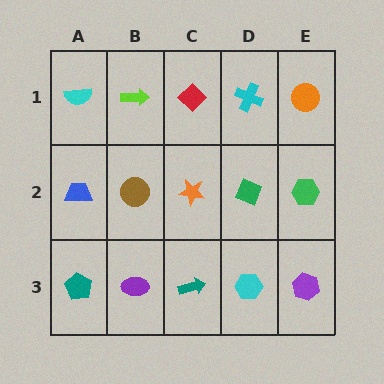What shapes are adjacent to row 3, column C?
An orange star (row 2, column C), a purple ellipse (row 3, column B), a cyan hexagon (row 3, column D).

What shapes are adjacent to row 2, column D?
A cyan cross (row 1, column D), a cyan hexagon (row 3, column D), an orange star (row 2, column C), a green hexagon (row 2, column E).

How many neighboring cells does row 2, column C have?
4.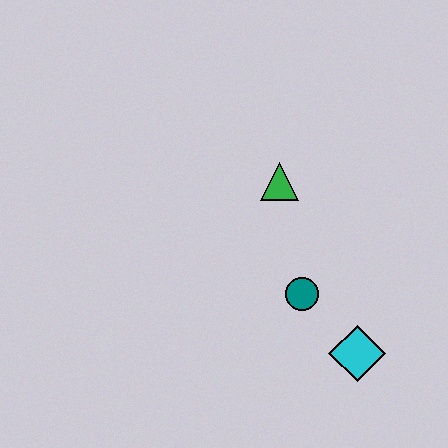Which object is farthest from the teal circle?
The green triangle is farthest from the teal circle.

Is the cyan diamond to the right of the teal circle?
Yes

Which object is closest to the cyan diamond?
The teal circle is closest to the cyan diamond.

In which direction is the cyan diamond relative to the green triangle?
The cyan diamond is below the green triangle.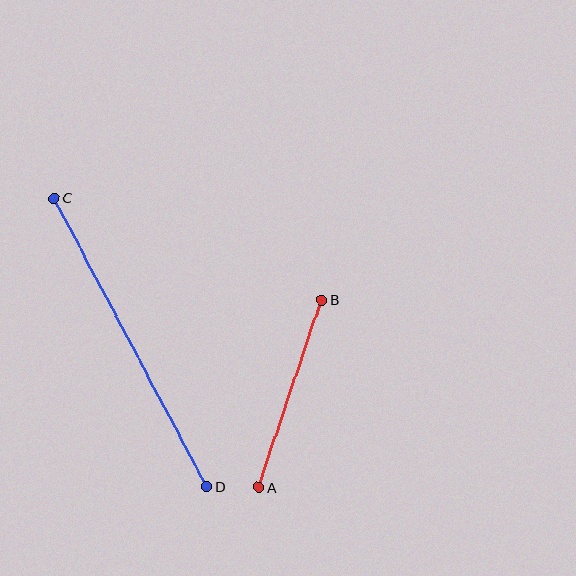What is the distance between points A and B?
The distance is approximately 198 pixels.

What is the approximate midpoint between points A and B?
The midpoint is at approximately (290, 394) pixels.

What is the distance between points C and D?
The distance is approximately 326 pixels.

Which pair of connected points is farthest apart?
Points C and D are farthest apart.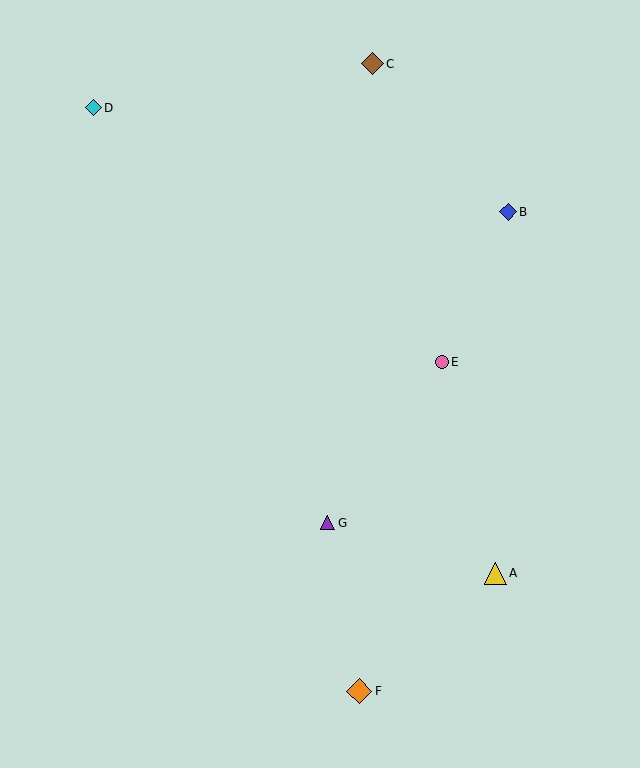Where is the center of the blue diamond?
The center of the blue diamond is at (508, 212).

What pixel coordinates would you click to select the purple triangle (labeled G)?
Click at (328, 523) to select the purple triangle G.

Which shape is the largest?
The orange diamond (labeled F) is the largest.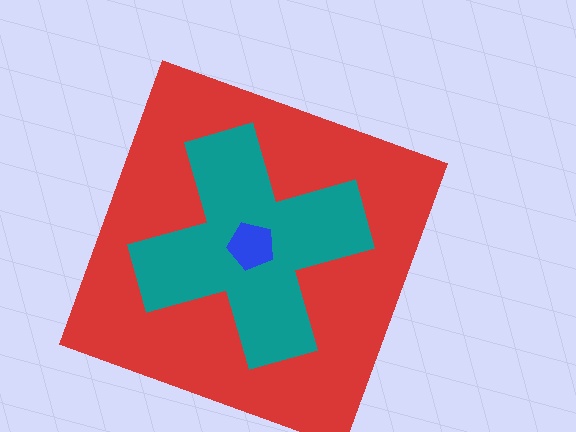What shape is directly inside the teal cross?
The blue pentagon.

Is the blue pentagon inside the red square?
Yes.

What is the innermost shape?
The blue pentagon.